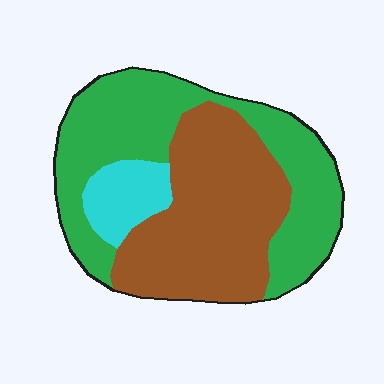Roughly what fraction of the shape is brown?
Brown takes up about two fifths (2/5) of the shape.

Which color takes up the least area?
Cyan, at roughly 10%.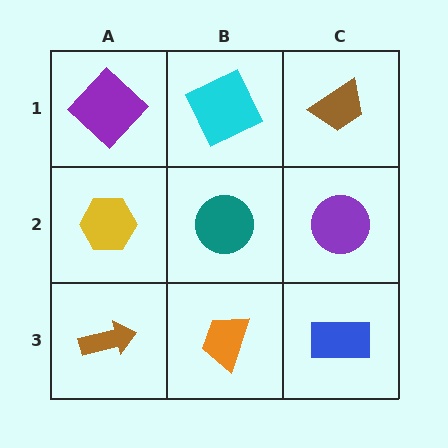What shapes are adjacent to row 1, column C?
A purple circle (row 2, column C), a cyan square (row 1, column B).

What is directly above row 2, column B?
A cyan square.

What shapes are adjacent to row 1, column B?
A teal circle (row 2, column B), a purple diamond (row 1, column A), a brown trapezoid (row 1, column C).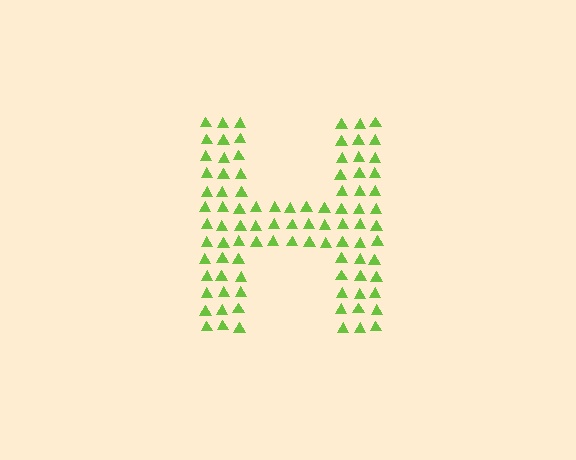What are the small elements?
The small elements are triangles.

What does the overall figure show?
The overall figure shows the letter H.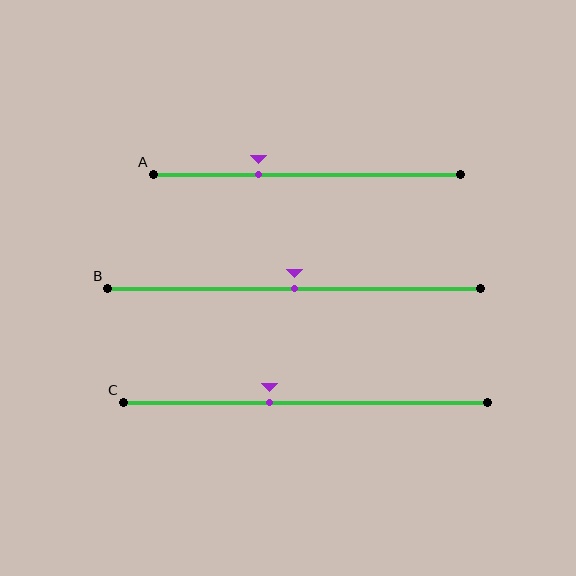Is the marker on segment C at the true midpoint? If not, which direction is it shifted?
No, the marker on segment C is shifted to the left by about 10% of the segment length.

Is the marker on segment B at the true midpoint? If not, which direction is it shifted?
Yes, the marker on segment B is at the true midpoint.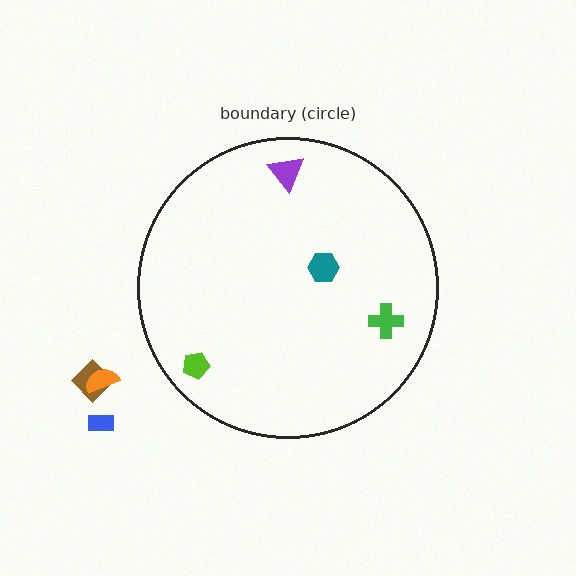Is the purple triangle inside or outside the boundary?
Inside.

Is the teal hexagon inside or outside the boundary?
Inside.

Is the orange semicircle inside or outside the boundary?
Outside.